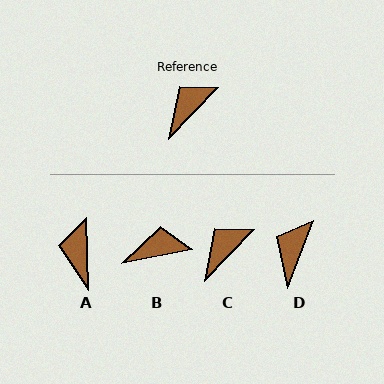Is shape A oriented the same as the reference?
No, it is off by about 46 degrees.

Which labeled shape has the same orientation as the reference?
C.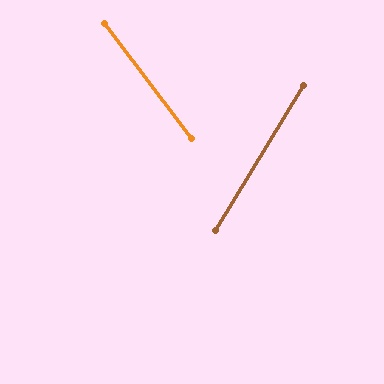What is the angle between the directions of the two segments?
Approximately 69 degrees.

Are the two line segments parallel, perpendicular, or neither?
Neither parallel nor perpendicular — they differ by about 69°.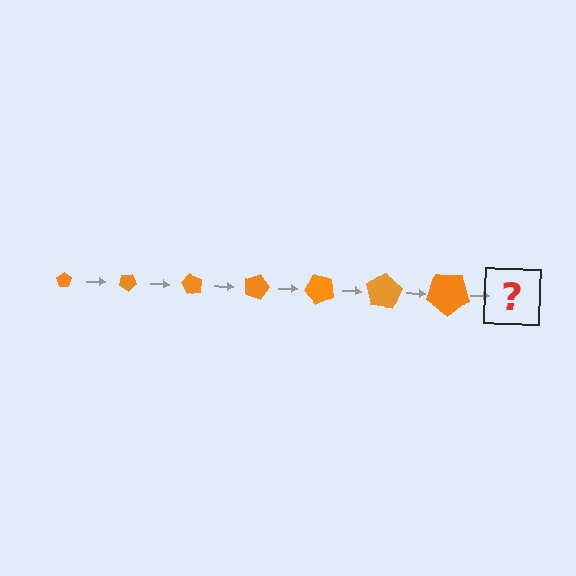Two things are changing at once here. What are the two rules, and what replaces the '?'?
The two rules are that the pentagon grows larger each step and it rotates 30 degrees each step. The '?' should be a pentagon, larger than the previous one and rotated 210 degrees from the start.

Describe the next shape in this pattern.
It should be a pentagon, larger than the previous one and rotated 210 degrees from the start.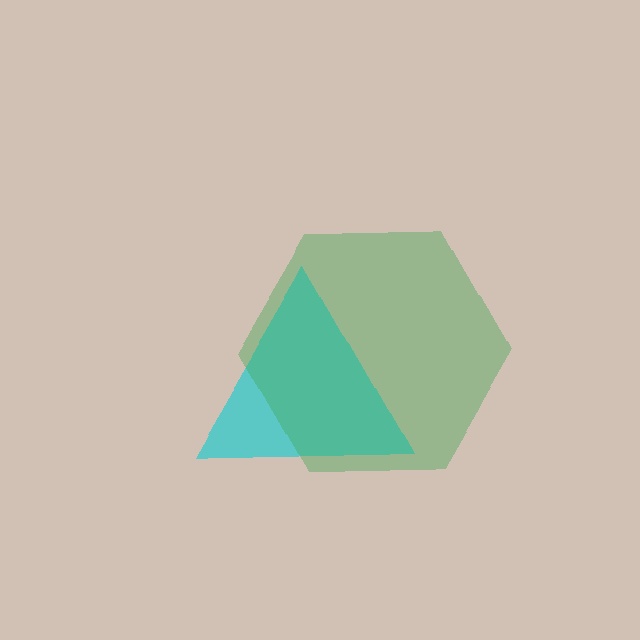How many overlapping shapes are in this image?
There are 2 overlapping shapes in the image.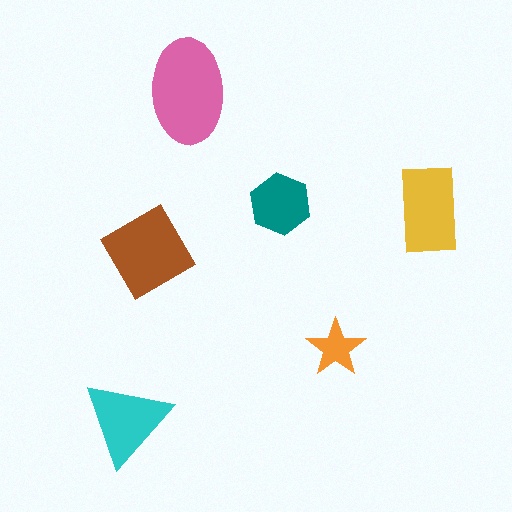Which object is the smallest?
The orange star.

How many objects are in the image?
There are 6 objects in the image.